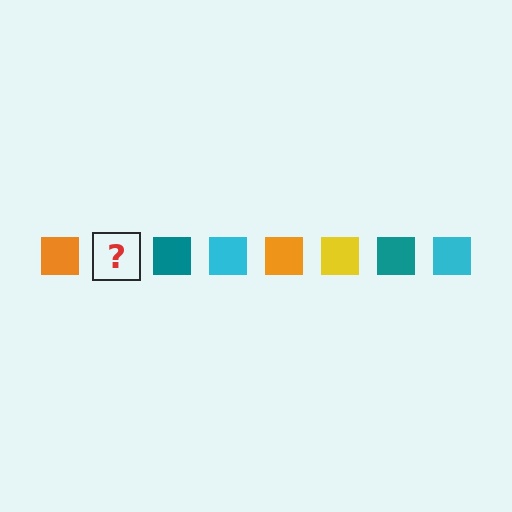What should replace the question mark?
The question mark should be replaced with a yellow square.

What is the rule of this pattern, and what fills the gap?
The rule is that the pattern cycles through orange, yellow, teal, cyan squares. The gap should be filled with a yellow square.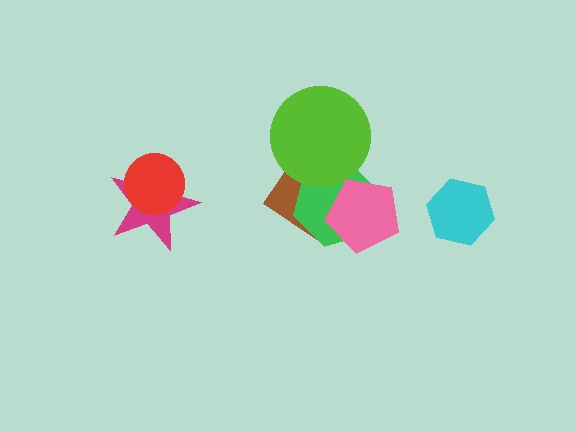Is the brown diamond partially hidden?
Yes, it is partially covered by another shape.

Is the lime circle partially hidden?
No, no other shape covers it.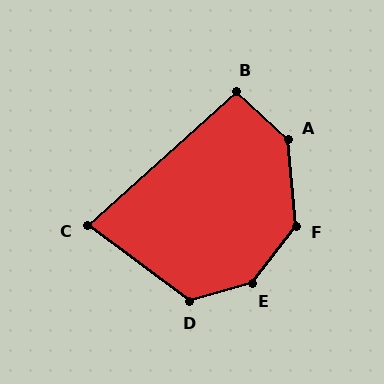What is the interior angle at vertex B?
Approximately 95 degrees (obtuse).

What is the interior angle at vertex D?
Approximately 127 degrees (obtuse).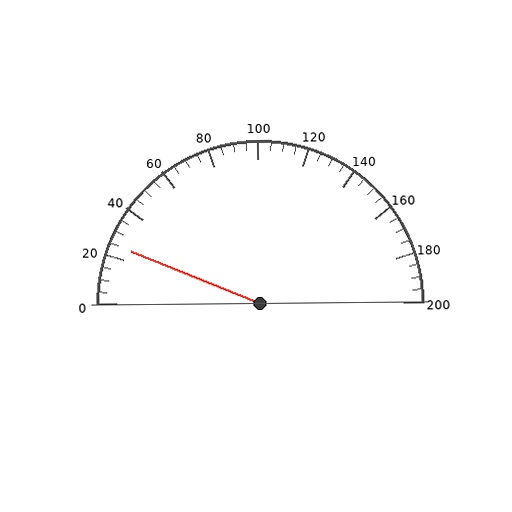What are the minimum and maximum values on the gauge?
The gauge ranges from 0 to 200.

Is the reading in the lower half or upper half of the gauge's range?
The reading is in the lower half of the range (0 to 200).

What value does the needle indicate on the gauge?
The needle indicates approximately 25.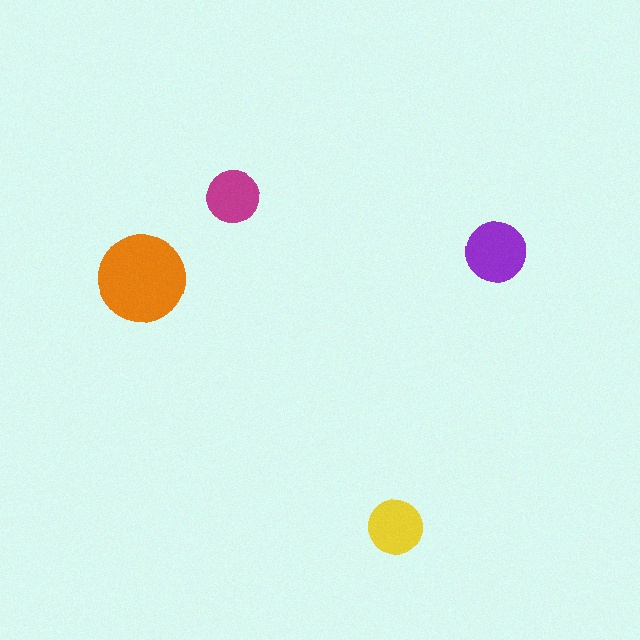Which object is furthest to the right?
The purple circle is rightmost.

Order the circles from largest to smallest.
the orange one, the purple one, the yellow one, the magenta one.